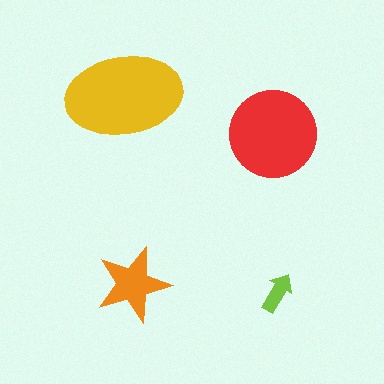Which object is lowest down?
The lime arrow is bottommost.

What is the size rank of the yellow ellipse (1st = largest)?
1st.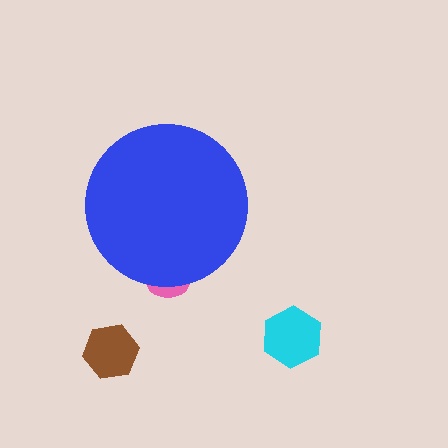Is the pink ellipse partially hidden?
Yes, the pink ellipse is partially hidden behind the blue circle.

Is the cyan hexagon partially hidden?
No, the cyan hexagon is fully visible.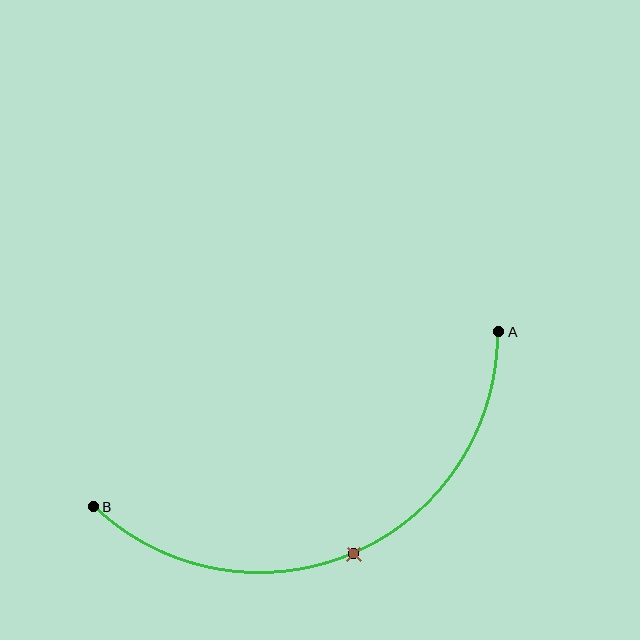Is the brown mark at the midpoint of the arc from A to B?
Yes. The brown mark lies on the arc at equal arc-length from both A and B — it is the arc midpoint.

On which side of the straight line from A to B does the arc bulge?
The arc bulges below the straight line connecting A and B.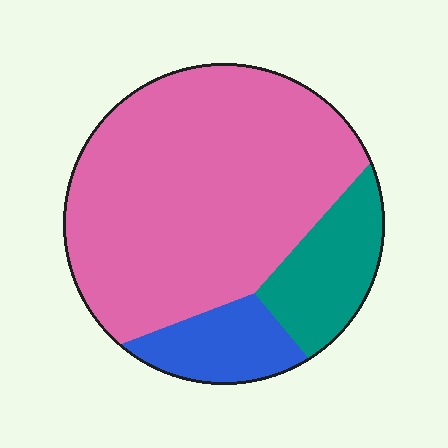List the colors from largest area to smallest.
From largest to smallest: pink, teal, blue.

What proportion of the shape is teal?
Teal takes up less than a quarter of the shape.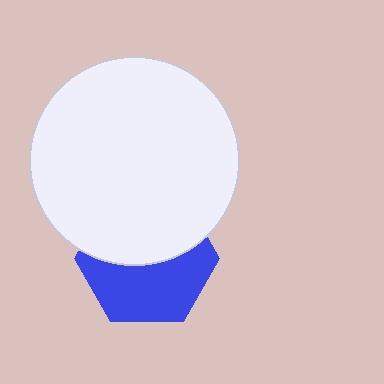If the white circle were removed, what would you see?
You would see the complete blue hexagon.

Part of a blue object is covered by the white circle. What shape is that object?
It is a hexagon.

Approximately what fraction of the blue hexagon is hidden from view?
Roughly 49% of the blue hexagon is hidden behind the white circle.